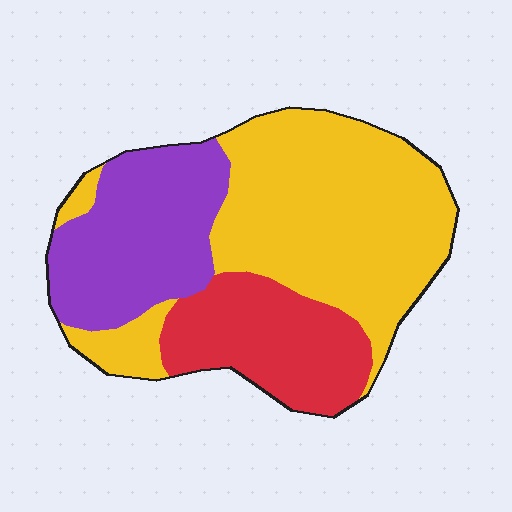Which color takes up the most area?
Yellow, at roughly 50%.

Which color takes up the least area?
Red, at roughly 20%.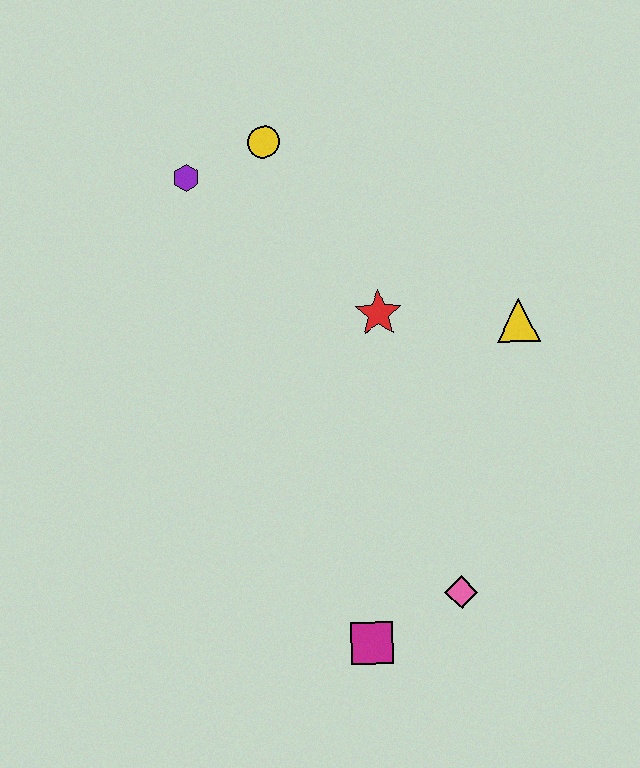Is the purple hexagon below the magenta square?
No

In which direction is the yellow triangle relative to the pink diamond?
The yellow triangle is above the pink diamond.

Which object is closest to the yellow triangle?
The red star is closest to the yellow triangle.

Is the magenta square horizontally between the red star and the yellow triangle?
No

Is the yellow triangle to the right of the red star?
Yes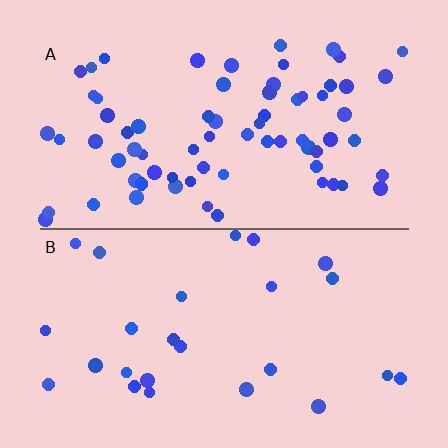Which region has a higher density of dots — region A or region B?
A (the top).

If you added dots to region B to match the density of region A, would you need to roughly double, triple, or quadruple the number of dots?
Approximately triple.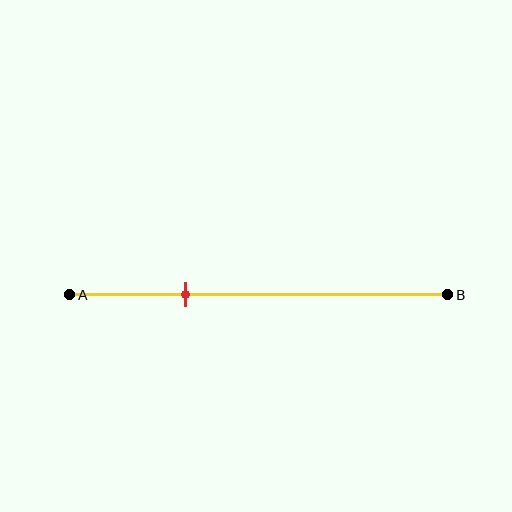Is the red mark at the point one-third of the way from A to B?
Yes, the mark is approximately at the one-third point.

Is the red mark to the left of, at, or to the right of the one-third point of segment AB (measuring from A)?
The red mark is approximately at the one-third point of segment AB.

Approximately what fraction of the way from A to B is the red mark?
The red mark is approximately 30% of the way from A to B.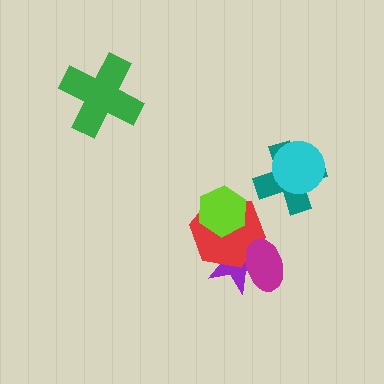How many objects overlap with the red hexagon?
3 objects overlap with the red hexagon.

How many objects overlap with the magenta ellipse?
2 objects overlap with the magenta ellipse.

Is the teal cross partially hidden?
Yes, it is partially covered by another shape.